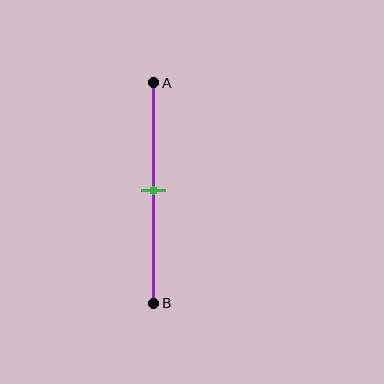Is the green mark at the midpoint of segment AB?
Yes, the mark is approximately at the midpoint.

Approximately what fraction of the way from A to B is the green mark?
The green mark is approximately 50% of the way from A to B.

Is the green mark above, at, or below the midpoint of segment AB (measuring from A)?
The green mark is approximately at the midpoint of segment AB.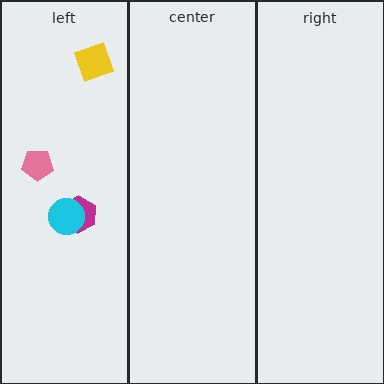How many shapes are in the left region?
4.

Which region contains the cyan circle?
The left region.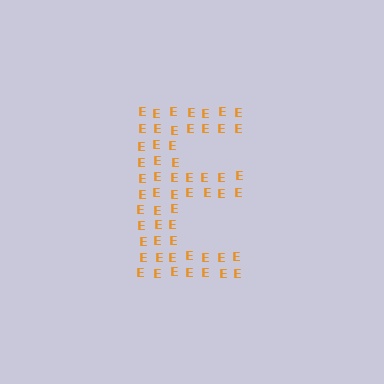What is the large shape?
The large shape is the letter E.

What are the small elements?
The small elements are letter E's.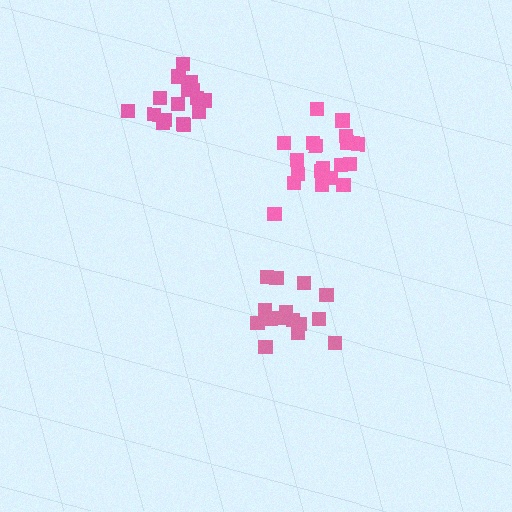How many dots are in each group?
Group 1: 19 dots, Group 2: 15 dots, Group 3: 16 dots (50 total).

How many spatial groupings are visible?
There are 3 spatial groupings.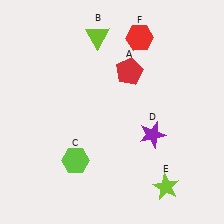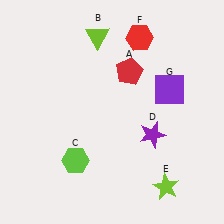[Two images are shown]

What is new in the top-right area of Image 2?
A purple square (G) was added in the top-right area of Image 2.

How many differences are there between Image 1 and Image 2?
There is 1 difference between the two images.